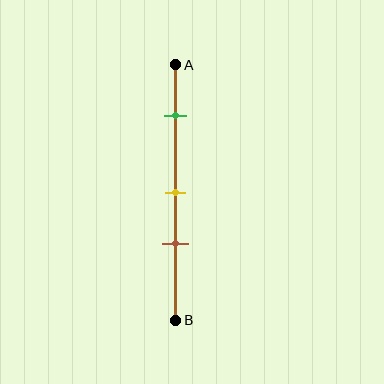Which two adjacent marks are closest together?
The yellow and brown marks are the closest adjacent pair.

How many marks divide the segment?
There are 3 marks dividing the segment.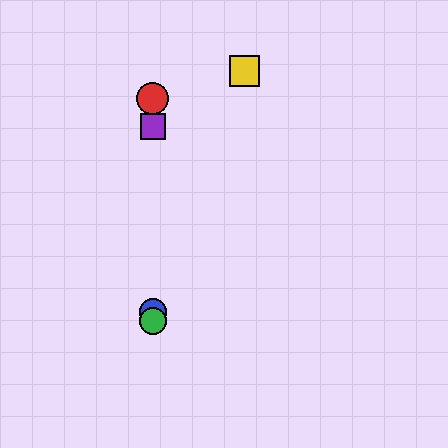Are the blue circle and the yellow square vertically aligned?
No, the blue circle is at x≈153 and the yellow square is at x≈245.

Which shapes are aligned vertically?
The red circle, the blue circle, the green circle, the purple square are aligned vertically.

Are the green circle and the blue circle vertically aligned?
Yes, both are at x≈153.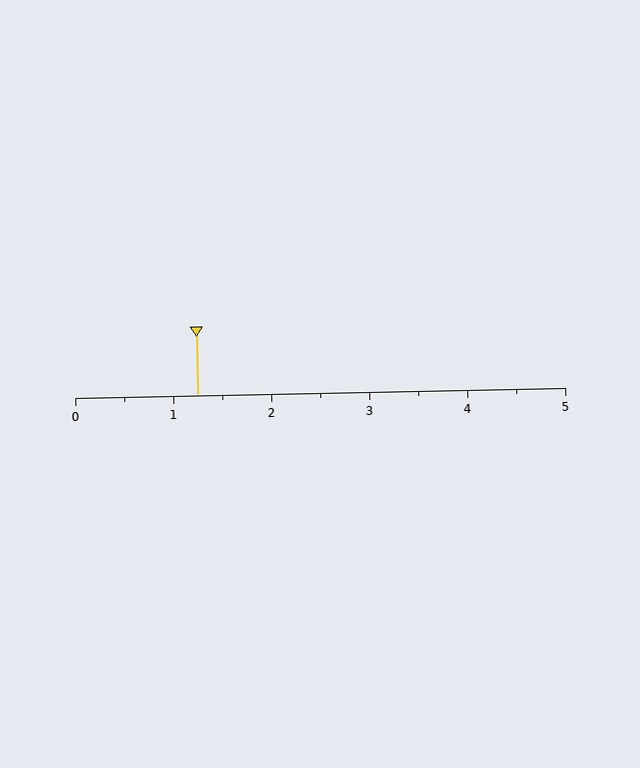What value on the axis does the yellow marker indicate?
The marker indicates approximately 1.2.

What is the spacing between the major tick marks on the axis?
The major ticks are spaced 1 apart.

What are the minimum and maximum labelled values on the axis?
The axis runs from 0 to 5.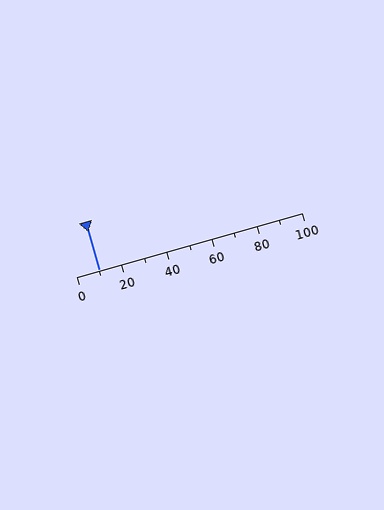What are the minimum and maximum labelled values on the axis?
The axis runs from 0 to 100.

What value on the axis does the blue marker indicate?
The marker indicates approximately 10.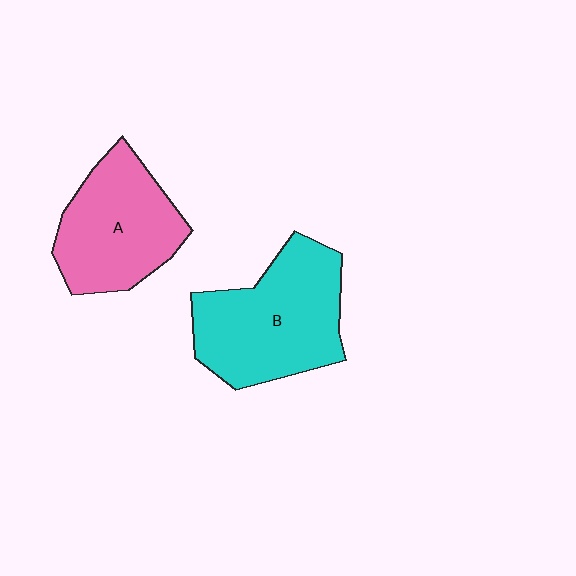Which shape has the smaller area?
Shape A (pink).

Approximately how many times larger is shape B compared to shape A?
Approximately 1.2 times.